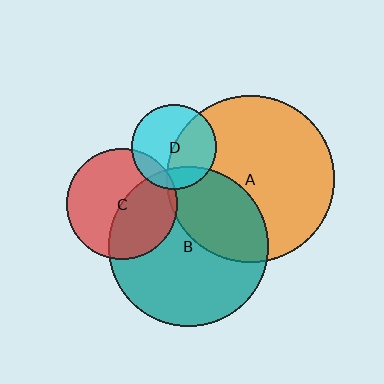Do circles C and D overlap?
Yes.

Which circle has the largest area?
Circle A (orange).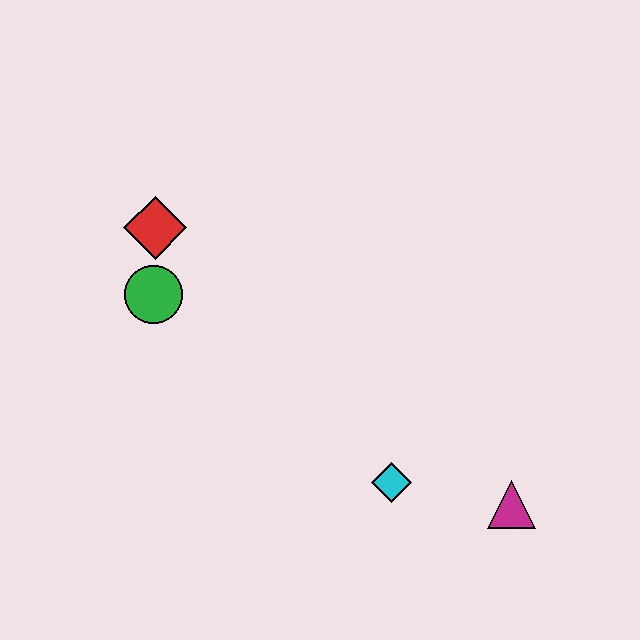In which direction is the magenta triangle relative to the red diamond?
The magenta triangle is to the right of the red diamond.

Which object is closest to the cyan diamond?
The magenta triangle is closest to the cyan diamond.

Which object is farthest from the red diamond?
The magenta triangle is farthest from the red diamond.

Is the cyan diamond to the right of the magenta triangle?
No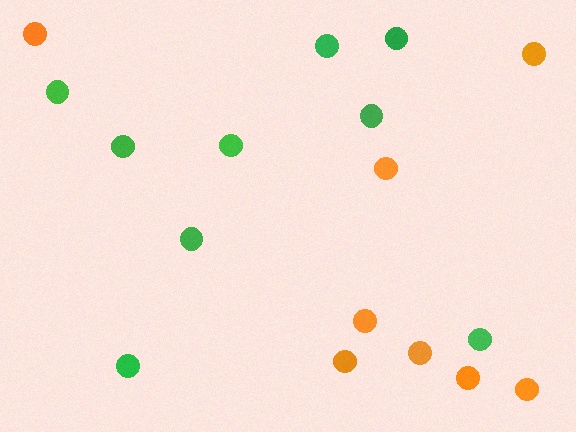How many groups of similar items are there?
There are 2 groups: one group of green circles (9) and one group of orange circles (8).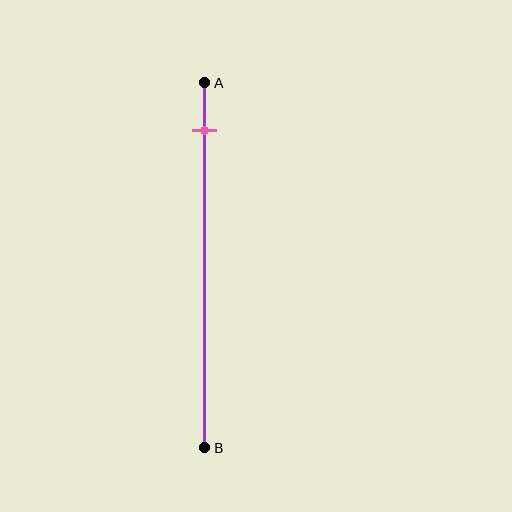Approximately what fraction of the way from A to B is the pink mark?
The pink mark is approximately 15% of the way from A to B.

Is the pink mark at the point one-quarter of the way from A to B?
No, the mark is at about 15% from A, not at the 25% one-quarter point.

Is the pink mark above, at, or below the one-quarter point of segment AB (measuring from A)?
The pink mark is above the one-quarter point of segment AB.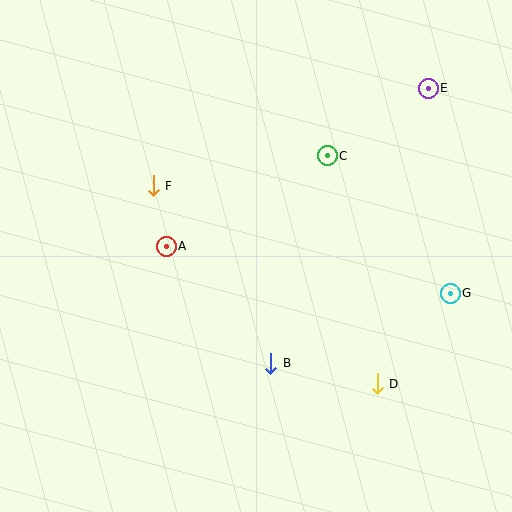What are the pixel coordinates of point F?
Point F is at (153, 186).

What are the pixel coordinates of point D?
Point D is at (377, 384).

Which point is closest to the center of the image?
Point A at (166, 246) is closest to the center.